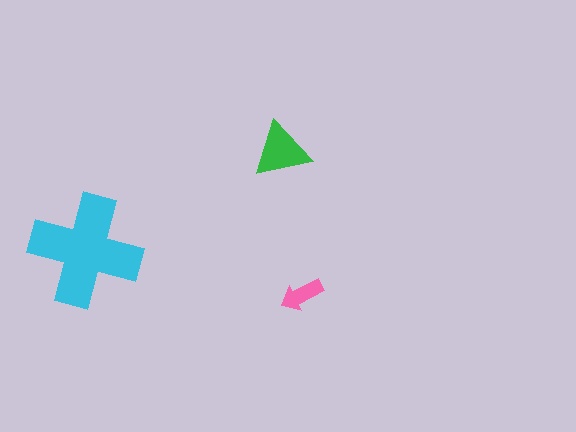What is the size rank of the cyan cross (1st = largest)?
1st.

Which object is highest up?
The green triangle is topmost.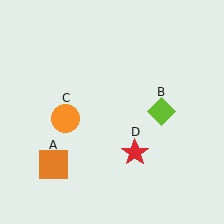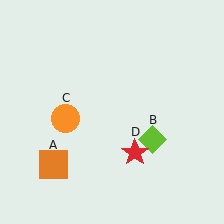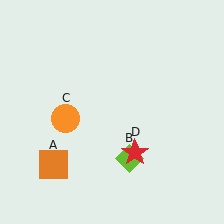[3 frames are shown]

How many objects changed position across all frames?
1 object changed position: lime diamond (object B).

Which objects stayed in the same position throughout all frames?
Orange square (object A) and orange circle (object C) and red star (object D) remained stationary.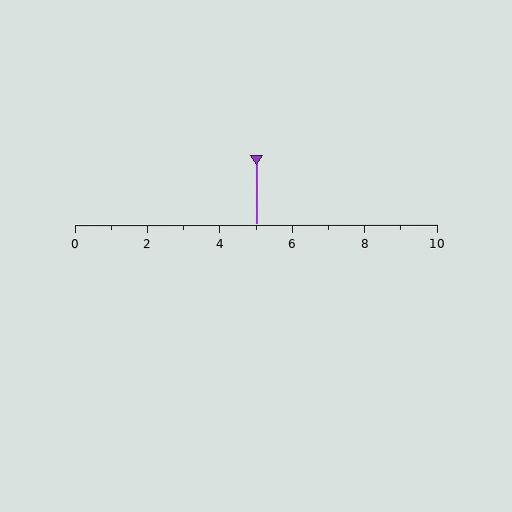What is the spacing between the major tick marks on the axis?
The major ticks are spaced 2 apart.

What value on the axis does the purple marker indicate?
The marker indicates approximately 5.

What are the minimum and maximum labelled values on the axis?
The axis runs from 0 to 10.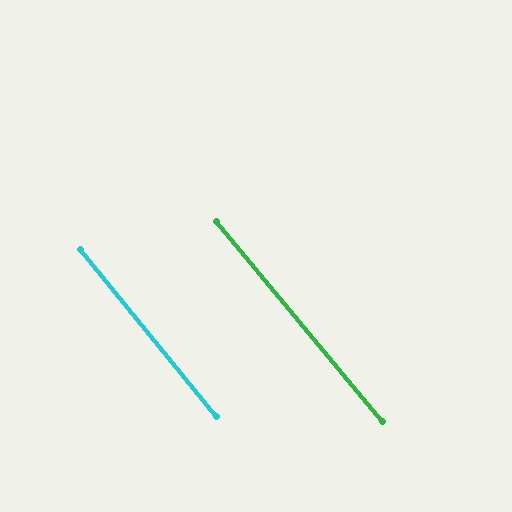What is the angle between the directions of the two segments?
Approximately 0 degrees.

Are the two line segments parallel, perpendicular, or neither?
Parallel — their directions differ by only 0.5°.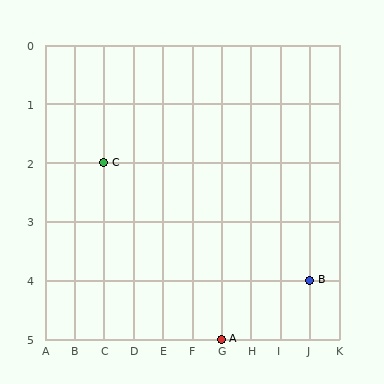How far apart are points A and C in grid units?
Points A and C are 4 columns and 3 rows apart (about 5.0 grid units diagonally).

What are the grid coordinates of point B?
Point B is at grid coordinates (J, 4).